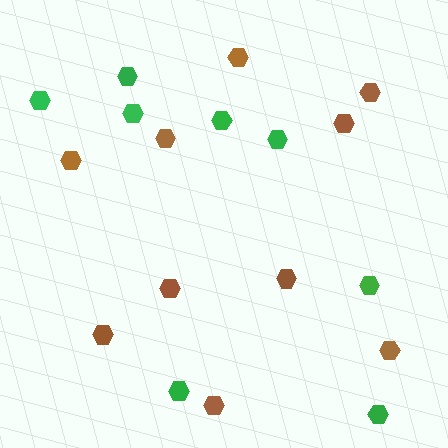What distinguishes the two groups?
There are 2 groups: one group of brown hexagons (10) and one group of green hexagons (8).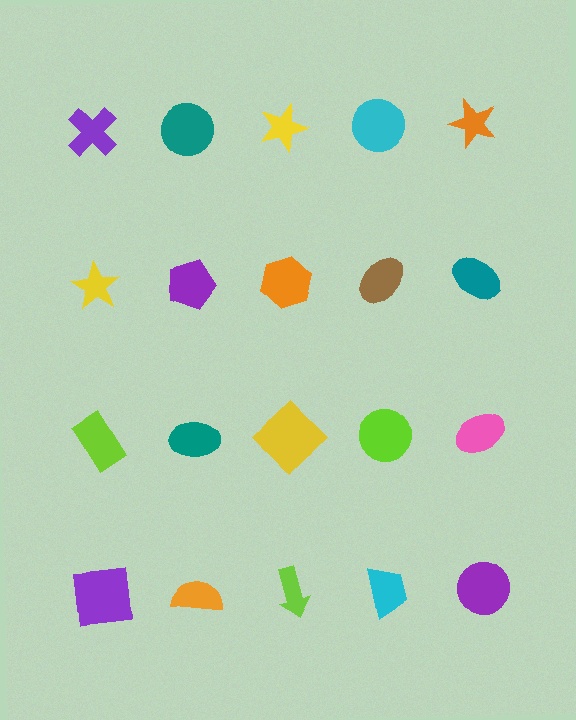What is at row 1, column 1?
A purple cross.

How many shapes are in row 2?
5 shapes.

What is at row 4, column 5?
A purple circle.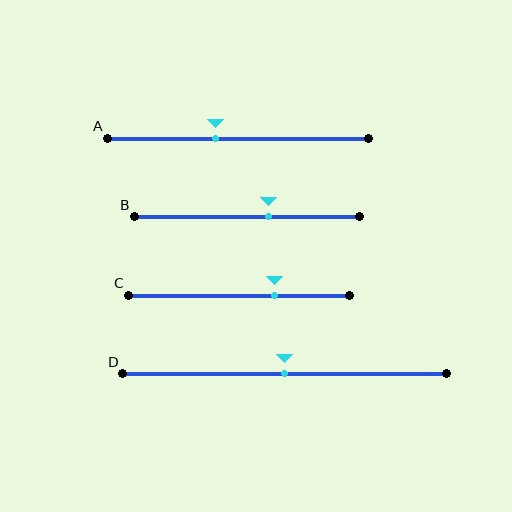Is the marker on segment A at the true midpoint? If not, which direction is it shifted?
No, the marker on segment A is shifted to the left by about 9% of the segment length.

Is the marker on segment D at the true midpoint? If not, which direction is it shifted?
Yes, the marker on segment D is at the true midpoint.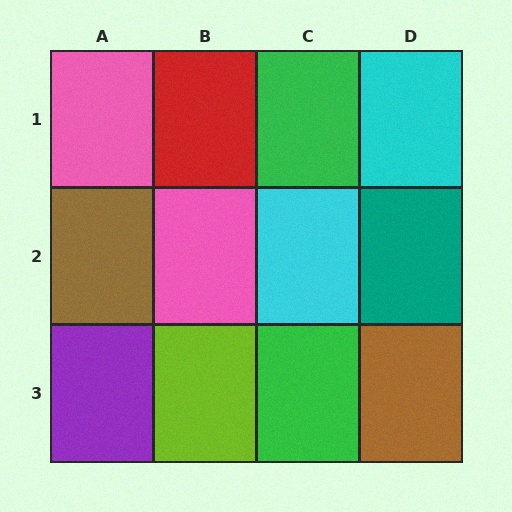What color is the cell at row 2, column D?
Teal.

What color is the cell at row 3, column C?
Green.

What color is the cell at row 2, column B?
Pink.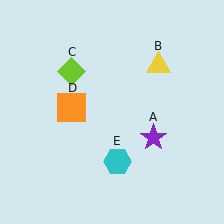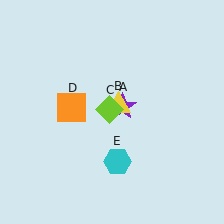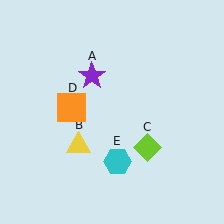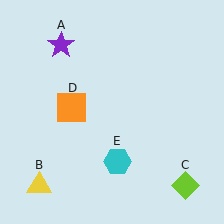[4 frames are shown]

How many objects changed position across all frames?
3 objects changed position: purple star (object A), yellow triangle (object B), lime diamond (object C).